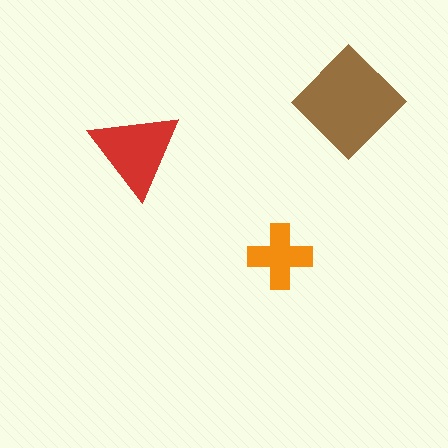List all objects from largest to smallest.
The brown diamond, the red triangle, the orange cross.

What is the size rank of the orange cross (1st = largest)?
3rd.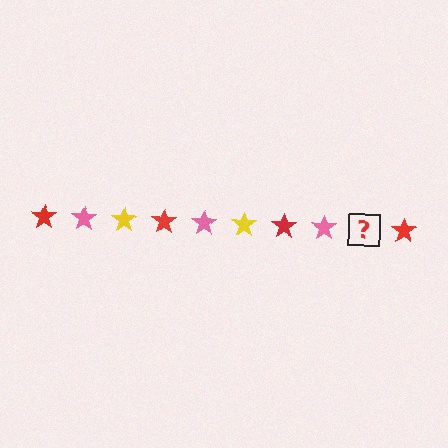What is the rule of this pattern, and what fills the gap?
The rule is that the pattern cycles through red, pink, yellow stars. The gap should be filled with a yellow star.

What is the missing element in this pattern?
The missing element is a yellow star.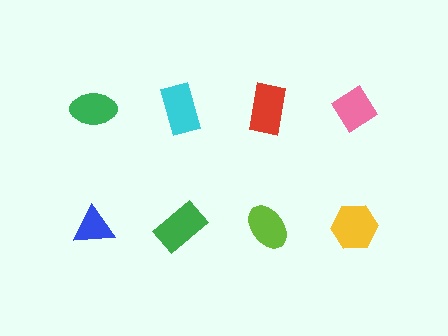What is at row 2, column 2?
A green rectangle.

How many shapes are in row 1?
4 shapes.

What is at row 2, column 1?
A blue triangle.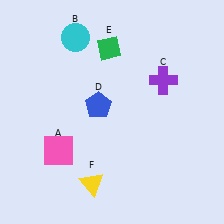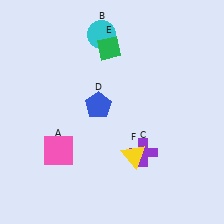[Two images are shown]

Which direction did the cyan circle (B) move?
The cyan circle (B) moved right.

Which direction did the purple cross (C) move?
The purple cross (C) moved down.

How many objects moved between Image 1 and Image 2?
3 objects moved between the two images.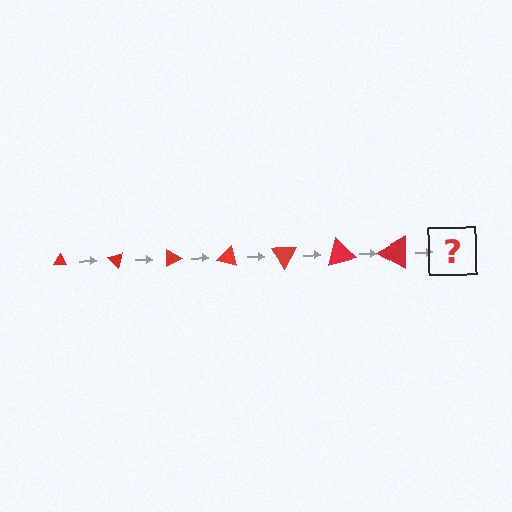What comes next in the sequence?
The next element should be a triangle, larger than the previous one and rotated 315 degrees from the start.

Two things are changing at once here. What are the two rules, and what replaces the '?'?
The two rules are that the triangle grows larger each step and it rotates 45 degrees each step. The '?' should be a triangle, larger than the previous one and rotated 315 degrees from the start.